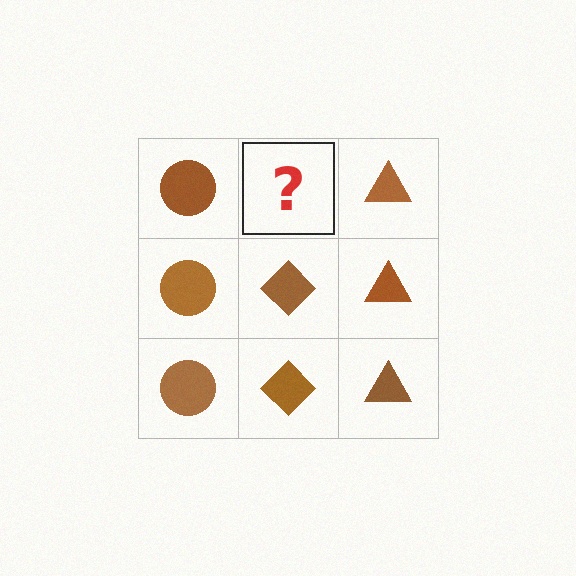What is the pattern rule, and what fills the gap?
The rule is that each column has a consistent shape. The gap should be filled with a brown diamond.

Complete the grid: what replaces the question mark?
The question mark should be replaced with a brown diamond.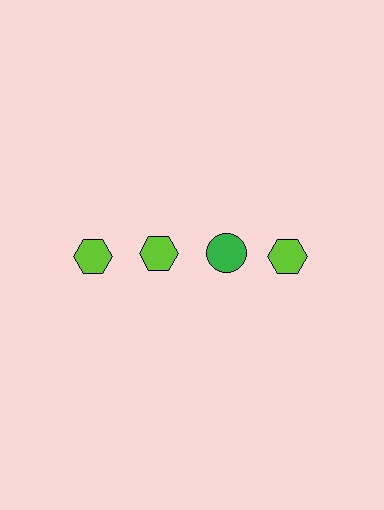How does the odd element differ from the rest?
It differs in both color (green instead of lime) and shape (circle instead of hexagon).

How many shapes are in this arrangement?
There are 4 shapes arranged in a grid pattern.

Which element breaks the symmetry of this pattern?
The green circle in the top row, center column breaks the symmetry. All other shapes are lime hexagons.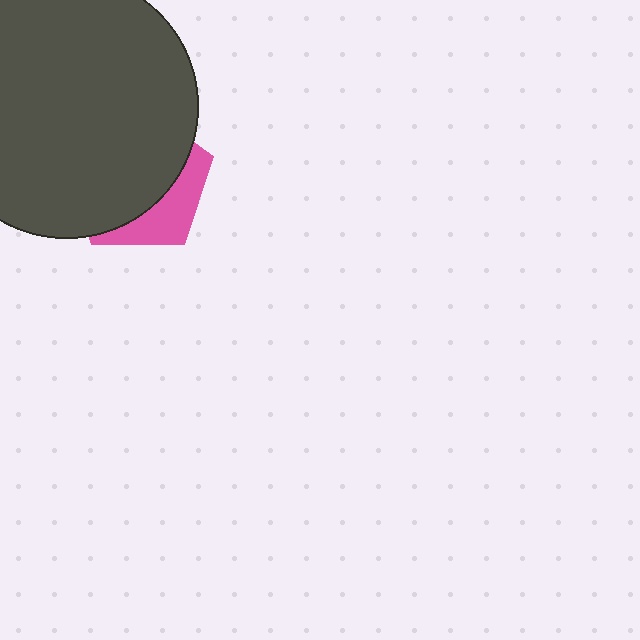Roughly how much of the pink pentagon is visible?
A small part of it is visible (roughly 30%).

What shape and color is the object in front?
The object in front is a dark gray circle.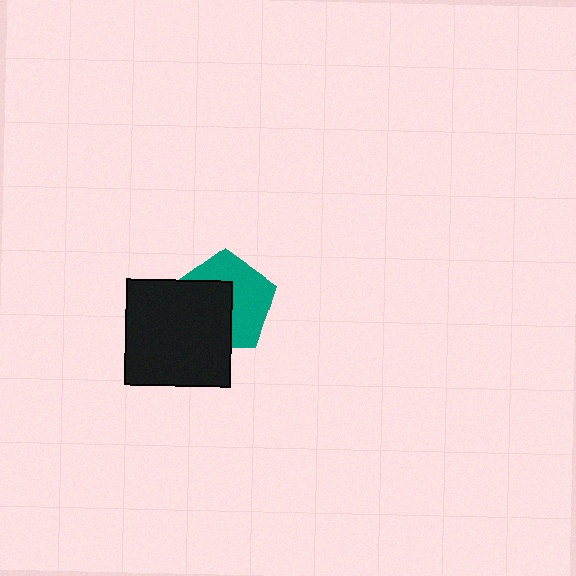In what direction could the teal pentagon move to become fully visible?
The teal pentagon could move toward the upper-right. That would shift it out from behind the black square entirely.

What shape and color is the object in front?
The object in front is a black square.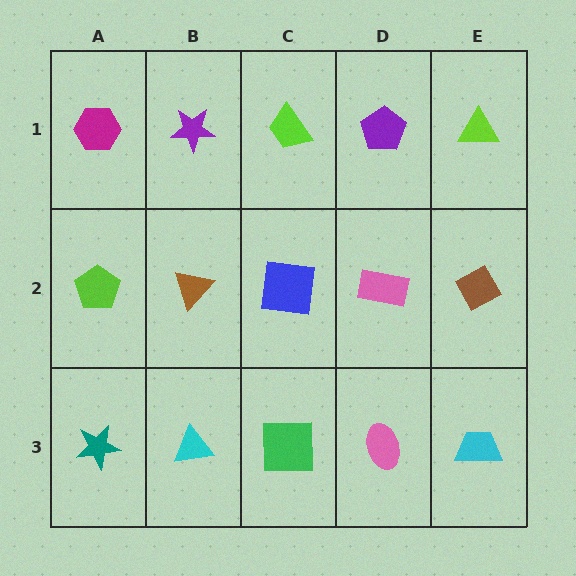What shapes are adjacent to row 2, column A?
A magenta hexagon (row 1, column A), a teal star (row 3, column A), a brown triangle (row 2, column B).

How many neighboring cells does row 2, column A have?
3.